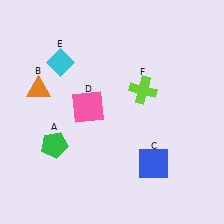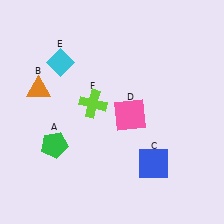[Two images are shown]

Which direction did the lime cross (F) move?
The lime cross (F) moved left.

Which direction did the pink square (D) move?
The pink square (D) moved right.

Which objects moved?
The objects that moved are: the pink square (D), the lime cross (F).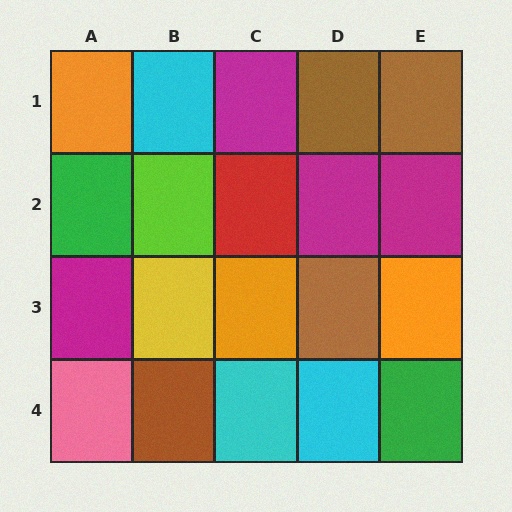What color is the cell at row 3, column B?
Yellow.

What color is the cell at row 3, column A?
Magenta.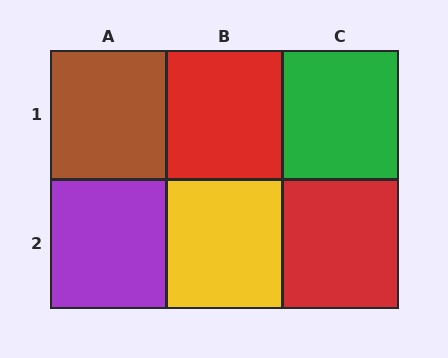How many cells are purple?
1 cell is purple.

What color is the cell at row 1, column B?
Red.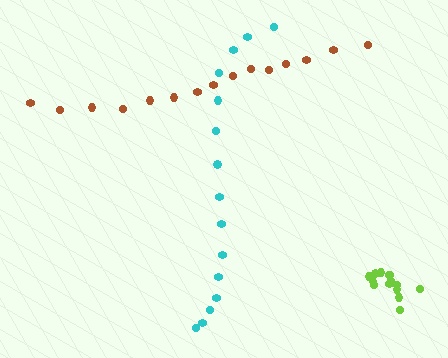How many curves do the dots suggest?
There are 3 distinct paths.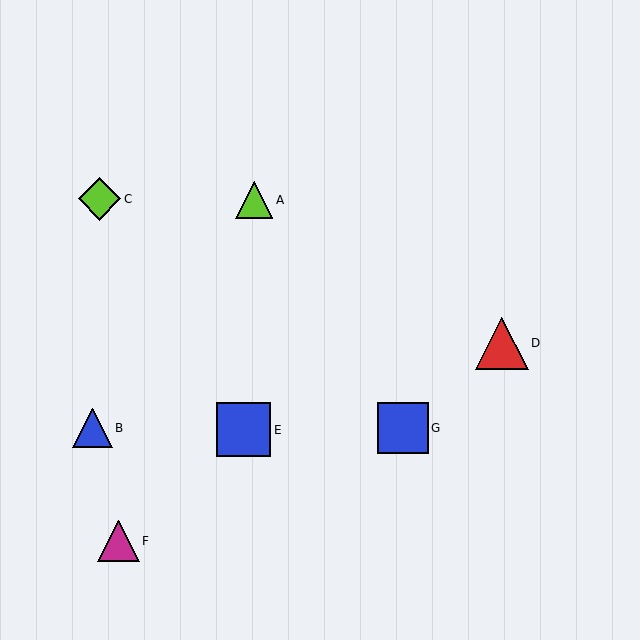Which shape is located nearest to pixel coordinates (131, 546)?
The magenta triangle (labeled F) at (119, 541) is nearest to that location.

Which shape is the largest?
The blue square (labeled E) is the largest.